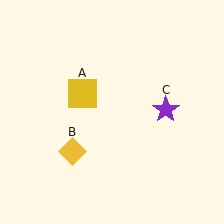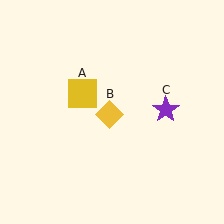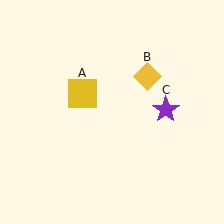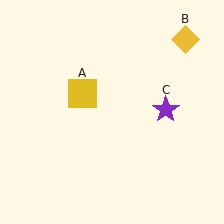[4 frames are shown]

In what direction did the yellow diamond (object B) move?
The yellow diamond (object B) moved up and to the right.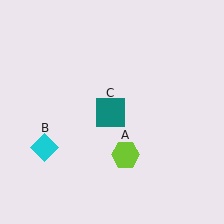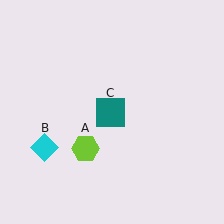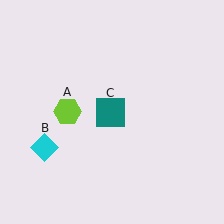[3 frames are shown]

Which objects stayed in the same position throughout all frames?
Cyan diamond (object B) and teal square (object C) remained stationary.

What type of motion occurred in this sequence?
The lime hexagon (object A) rotated clockwise around the center of the scene.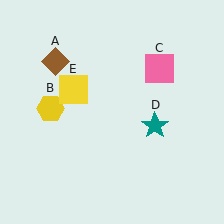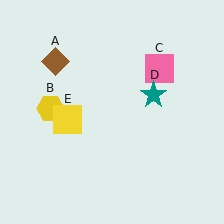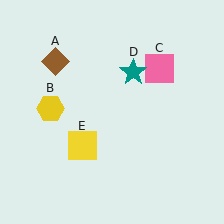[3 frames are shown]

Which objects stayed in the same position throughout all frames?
Brown diamond (object A) and yellow hexagon (object B) and pink square (object C) remained stationary.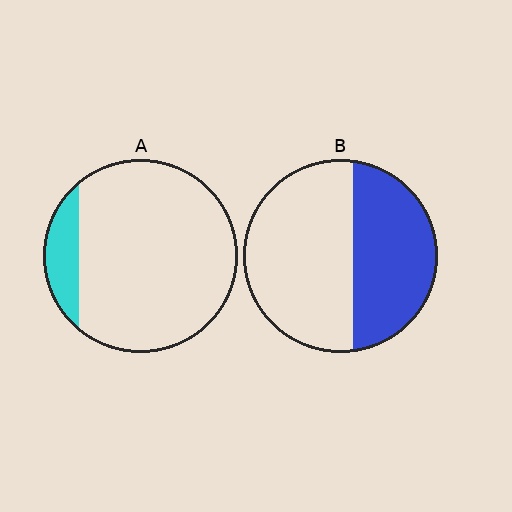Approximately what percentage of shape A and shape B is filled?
A is approximately 15% and B is approximately 40%.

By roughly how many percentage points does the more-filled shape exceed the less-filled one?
By roughly 30 percentage points (B over A).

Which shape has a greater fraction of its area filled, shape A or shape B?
Shape B.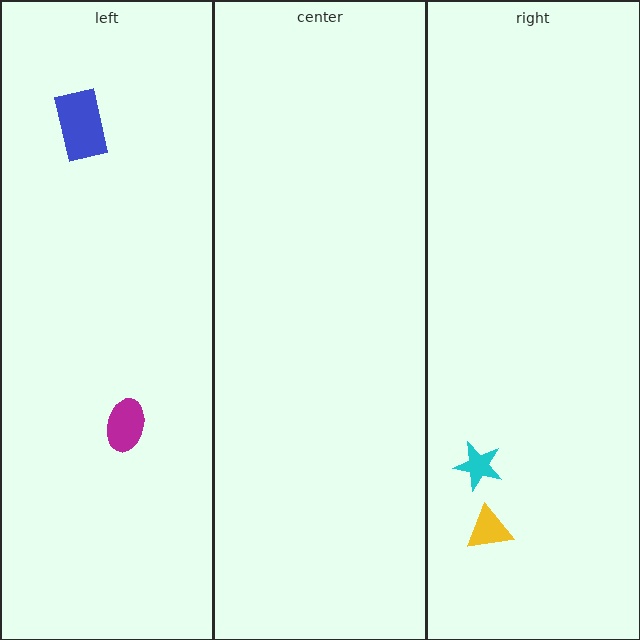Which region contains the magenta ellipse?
The left region.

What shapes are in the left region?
The magenta ellipse, the blue rectangle.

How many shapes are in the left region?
2.